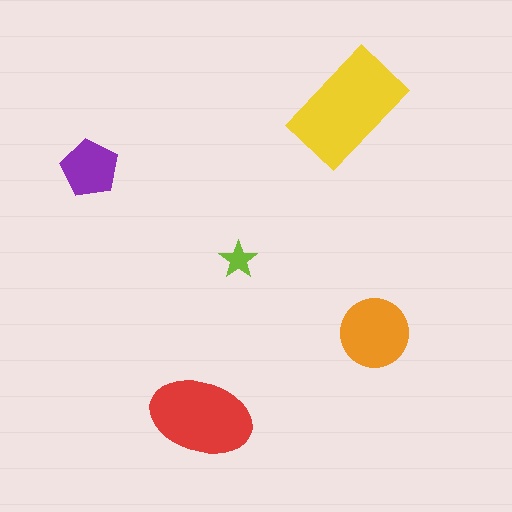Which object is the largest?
The yellow rectangle.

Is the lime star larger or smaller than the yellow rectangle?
Smaller.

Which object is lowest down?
The red ellipse is bottommost.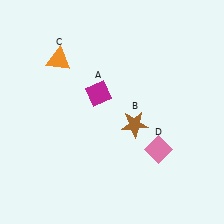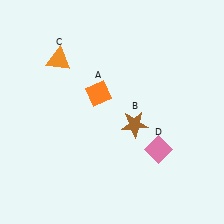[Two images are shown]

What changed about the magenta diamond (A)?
In Image 1, A is magenta. In Image 2, it changed to orange.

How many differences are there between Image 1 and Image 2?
There is 1 difference between the two images.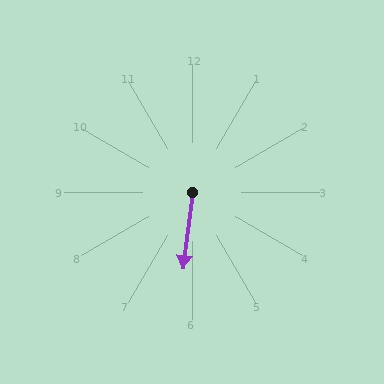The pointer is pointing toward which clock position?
Roughly 6 o'clock.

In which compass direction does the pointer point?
South.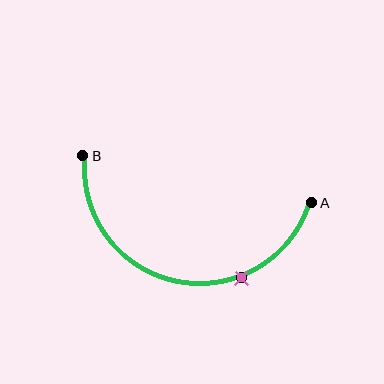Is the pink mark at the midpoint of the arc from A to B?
No. The pink mark lies on the arc but is closer to endpoint A. The arc midpoint would be at the point on the curve equidistant along the arc from both A and B.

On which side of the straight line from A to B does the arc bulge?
The arc bulges below the straight line connecting A and B.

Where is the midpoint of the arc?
The arc midpoint is the point on the curve farthest from the straight line joining A and B. It sits below that line.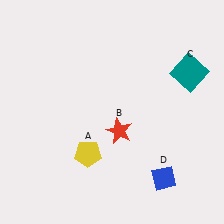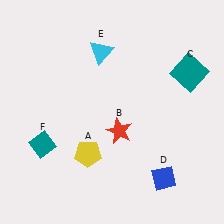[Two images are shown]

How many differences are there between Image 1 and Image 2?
There are 2 differences between the two images.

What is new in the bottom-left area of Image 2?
A teal diamond (F) was added in the bottom-left area of Image 2.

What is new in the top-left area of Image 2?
A cyan triangle (E) was added in the top-left area of Image 2.